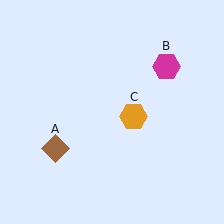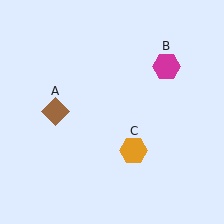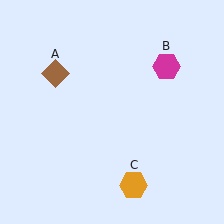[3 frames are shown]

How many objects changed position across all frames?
2 objects changed position: brown diamond (object A), orange hexagon (object C).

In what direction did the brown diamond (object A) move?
The brown diamond (object A) moved up.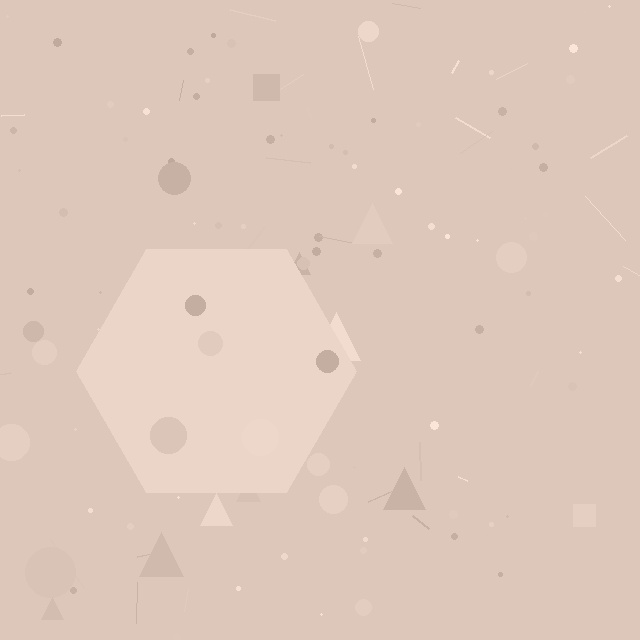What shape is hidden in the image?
A hexagon is hidden in the image.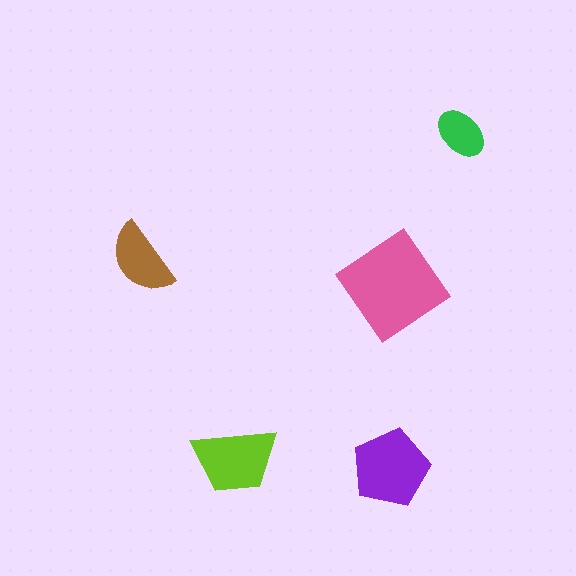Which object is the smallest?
The green ellipse.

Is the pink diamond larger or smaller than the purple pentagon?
Larger.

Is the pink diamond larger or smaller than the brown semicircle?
Larger.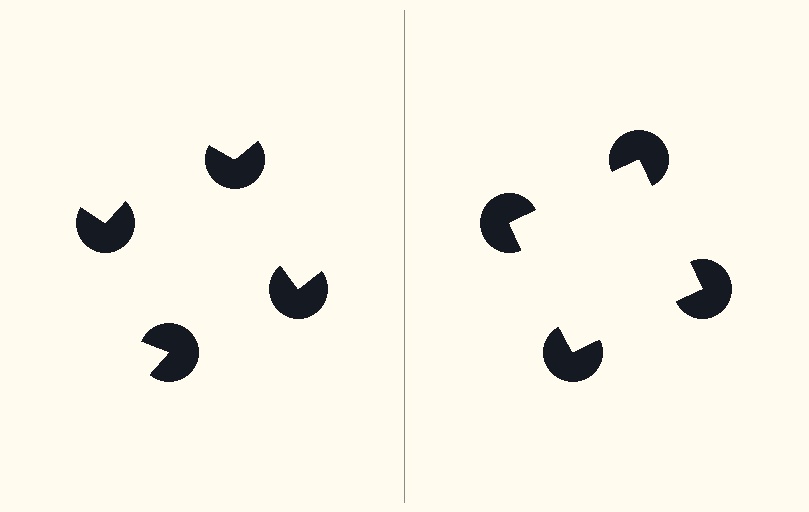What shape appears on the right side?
An illusory square.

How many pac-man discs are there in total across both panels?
8 — 4 on each side.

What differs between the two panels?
The pac-man discs are positioned identically on both sides; only the wedge orientations differ. On the right they align to a square; on the left they are misaligned.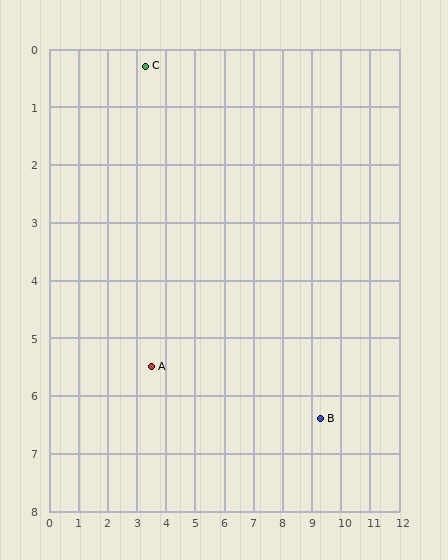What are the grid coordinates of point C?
Point C is at approximately (3.3, 0.3).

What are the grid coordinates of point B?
Point B is at approximately (9.3, 6.4).